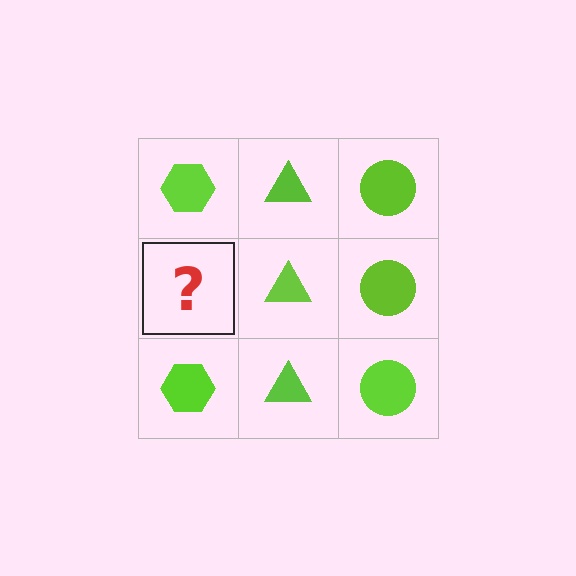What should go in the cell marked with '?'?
The missing cell should contain a lime hexagon.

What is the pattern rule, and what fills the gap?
The rule is that each column has a consistent shape. The gap should be filled with a lime hexagon.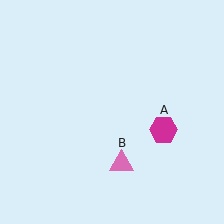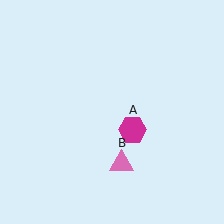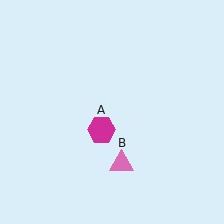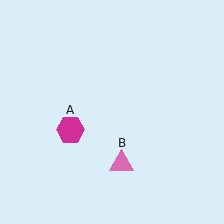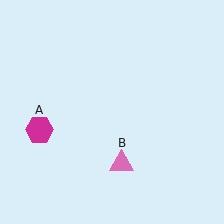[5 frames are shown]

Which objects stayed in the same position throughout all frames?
Pink triangle (object B) remained stationary.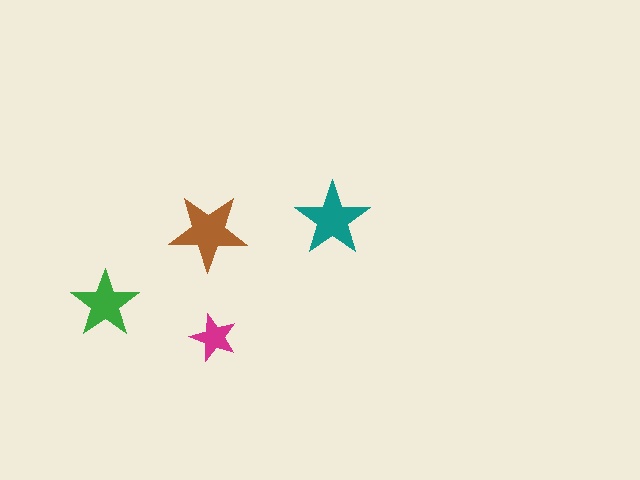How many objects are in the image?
There are 4 objects in the image.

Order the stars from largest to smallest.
the brown one, the teal one, the green one, the magenta one.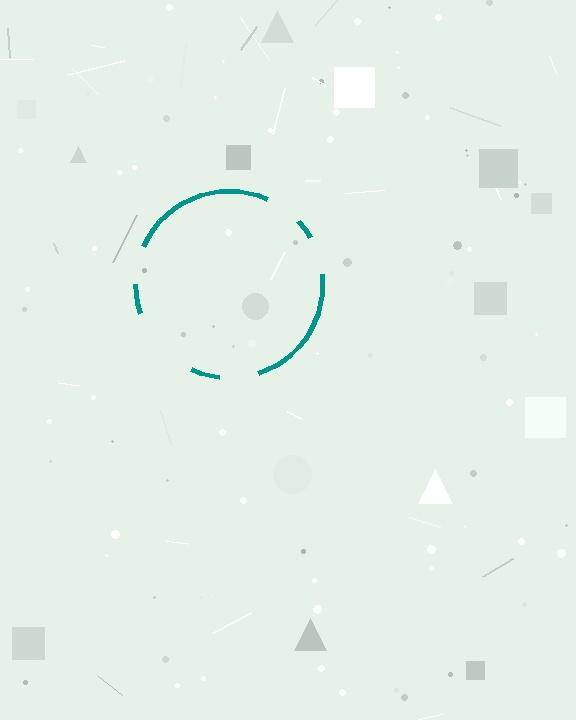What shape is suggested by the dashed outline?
The dashed outline suggests a circle.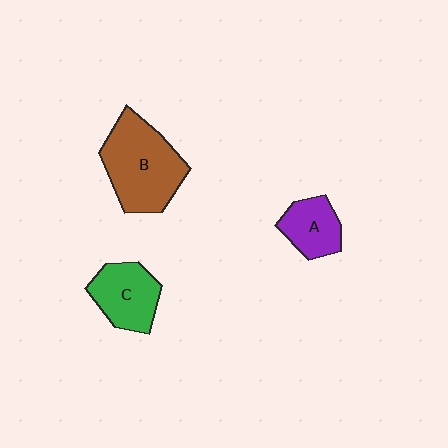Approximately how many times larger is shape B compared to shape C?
Approximately 1.6 times.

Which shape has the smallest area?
Shape A (purple).